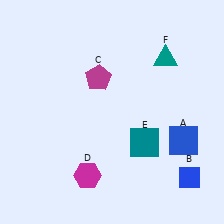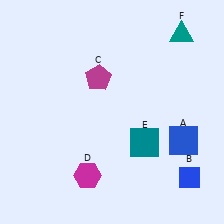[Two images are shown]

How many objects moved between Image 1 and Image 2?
1 object moved between the two images.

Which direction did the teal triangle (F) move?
The teal triangle (F) moved up.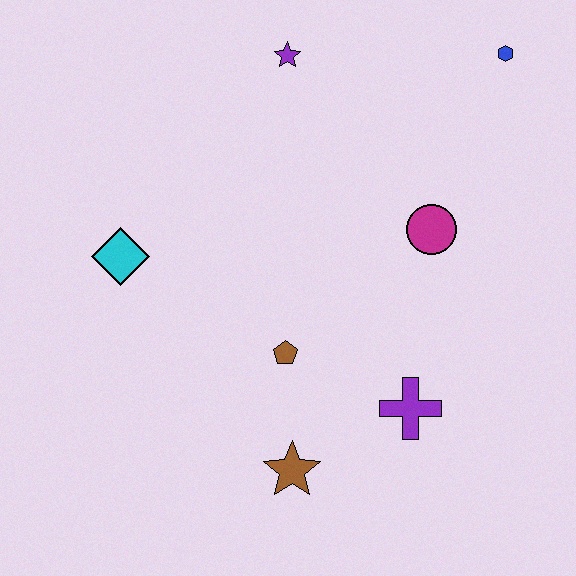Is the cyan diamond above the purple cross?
Yes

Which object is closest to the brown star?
The brown pentagon is closest to the brown star.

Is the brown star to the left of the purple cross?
Yes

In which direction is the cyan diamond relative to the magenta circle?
The cyan diamond is to the left of the magenta circle.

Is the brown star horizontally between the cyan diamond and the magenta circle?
Yes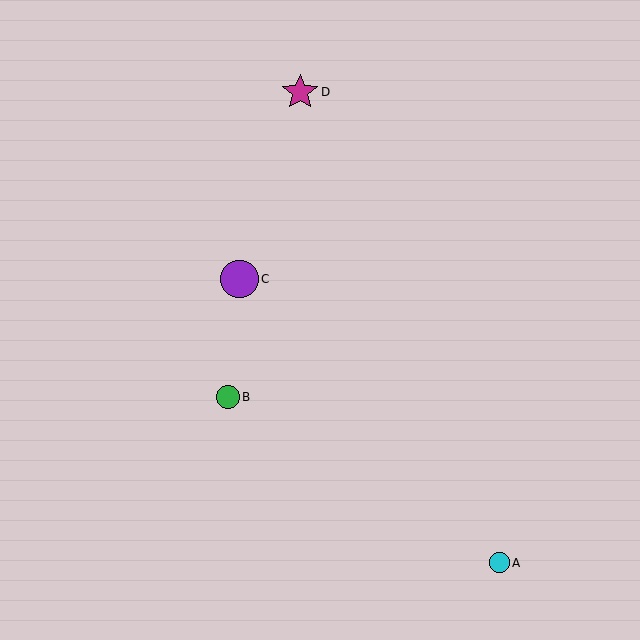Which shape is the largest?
The purple circle (labeled C) is the largest.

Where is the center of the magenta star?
The center of the magenta star is at (300, 92).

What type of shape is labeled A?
Shape A is a cyan circle.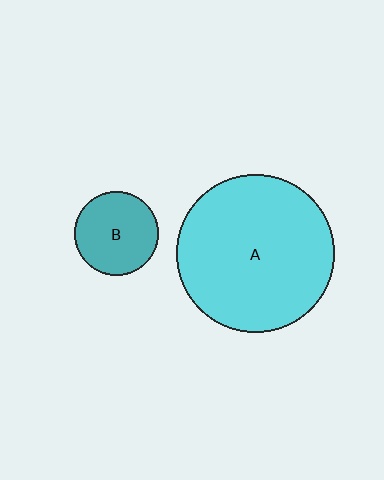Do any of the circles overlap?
No, none of the circles overlap.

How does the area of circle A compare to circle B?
Approximately 3.6 times.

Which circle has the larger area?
Circle A (cyan).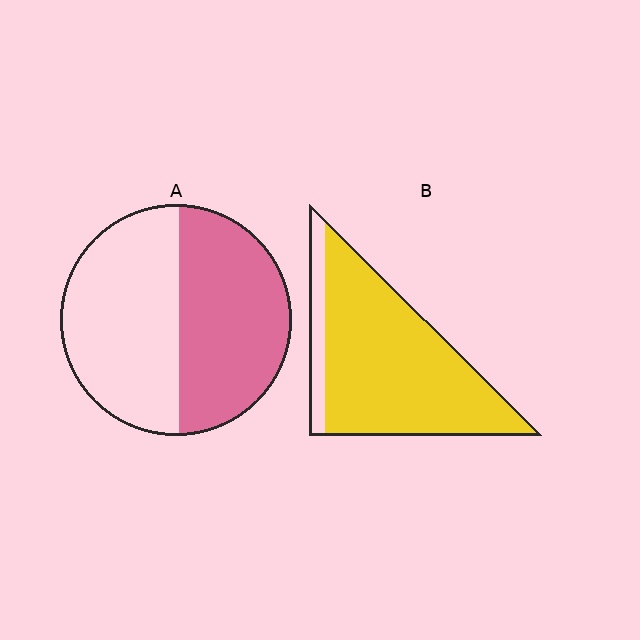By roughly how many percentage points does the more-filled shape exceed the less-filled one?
By roughly 40 percentage points (B over A).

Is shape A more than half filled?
Roughly half.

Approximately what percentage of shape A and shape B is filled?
A is approximately 50% and B is approximately 85%.